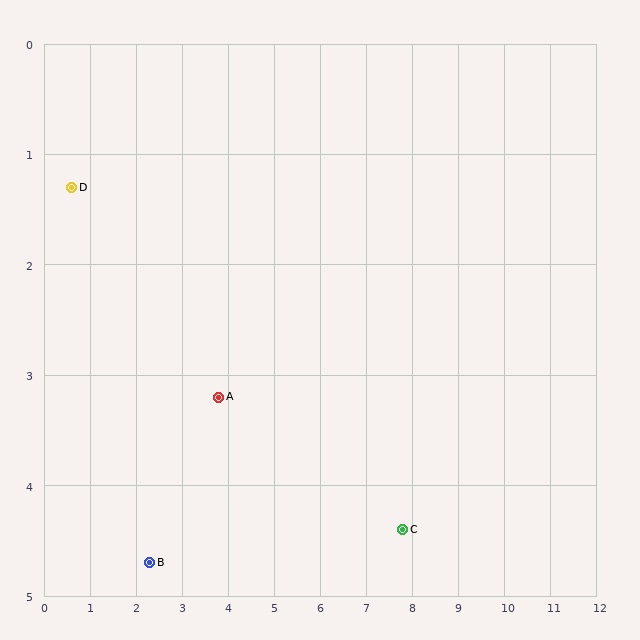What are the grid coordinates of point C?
Point C is at approximately (7.8, 4.4).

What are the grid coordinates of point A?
Point A is at approximately (3.8, 3.2).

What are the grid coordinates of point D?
Point D is at approximately (0.6, 1.3).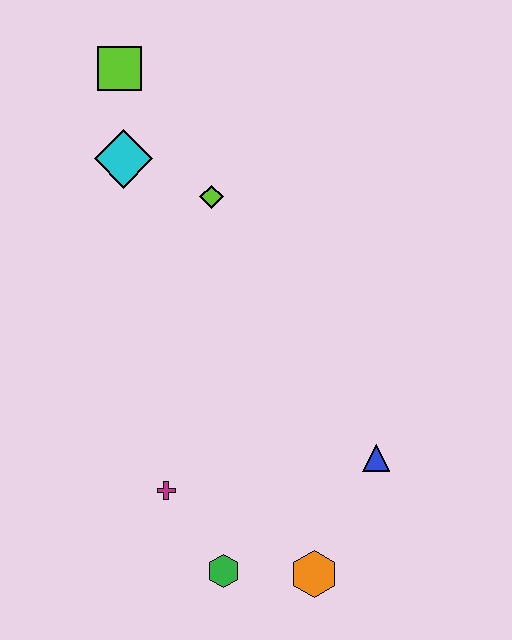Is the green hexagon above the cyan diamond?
No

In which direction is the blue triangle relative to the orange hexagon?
The blue triangle is above the orange hexagon.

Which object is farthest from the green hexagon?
The lime square is farthest from the green hexagon.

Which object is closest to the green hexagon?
The orange hexagon is closest to the green hexagon.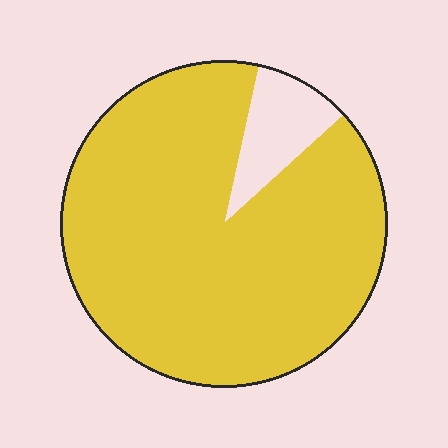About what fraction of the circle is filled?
About nine tenths (9/10).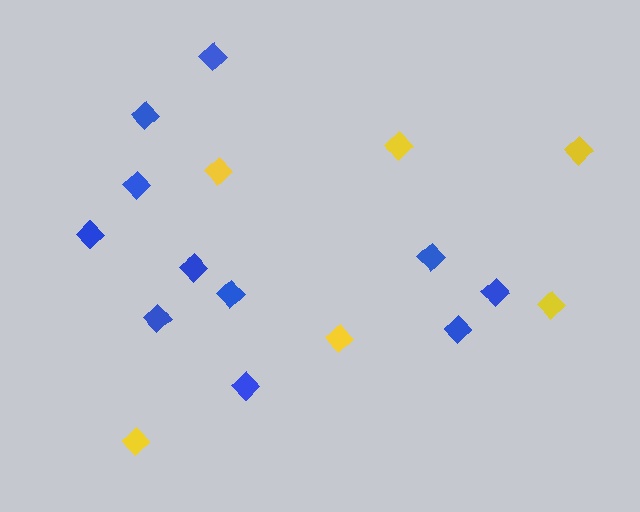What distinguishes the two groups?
There are 2 groups: one group of blue diamonds (11) and one group of yellow diamonds (6).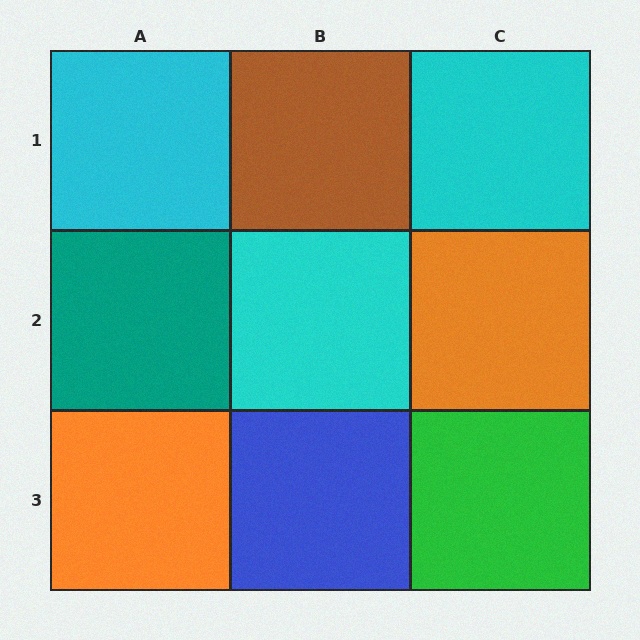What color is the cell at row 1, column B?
Brown.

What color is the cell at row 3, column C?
Green.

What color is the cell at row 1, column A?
Cyan.